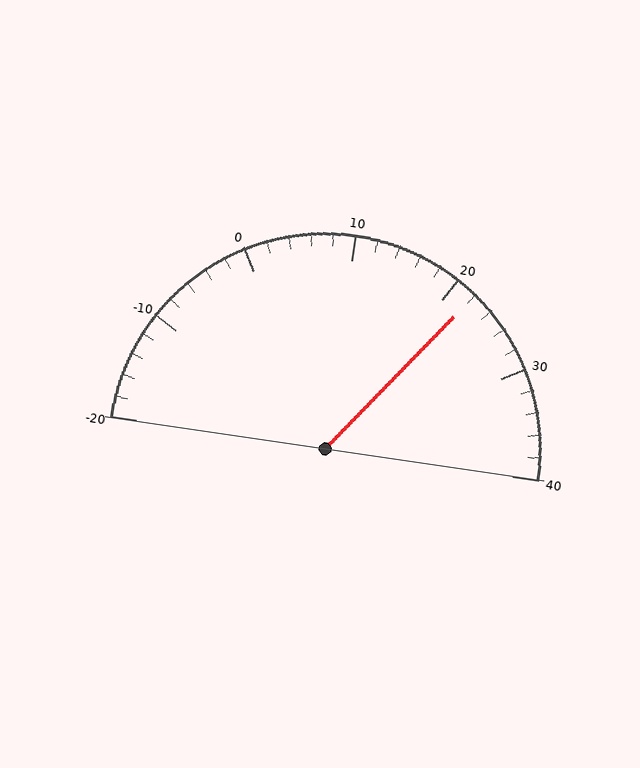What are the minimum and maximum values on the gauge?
The gauge ranges from -20 to 40.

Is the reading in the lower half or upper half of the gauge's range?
The reading is in the upper half of the range (-20 to 40).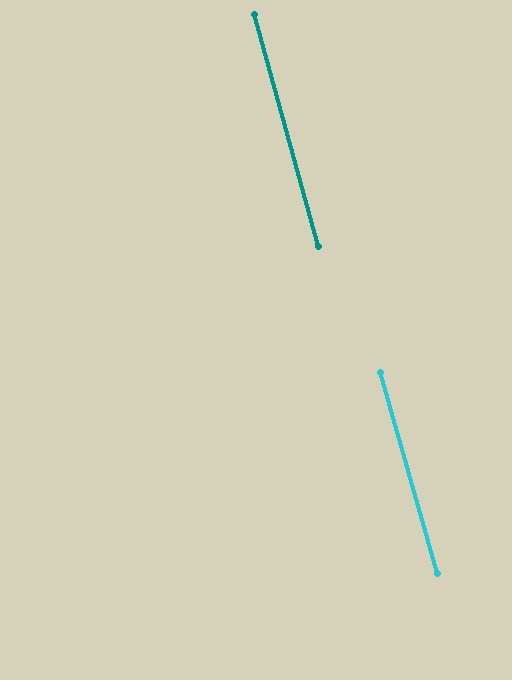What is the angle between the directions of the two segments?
Approximately 0 degrees.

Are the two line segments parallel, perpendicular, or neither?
Parallel — their directions differ by only 0.2°.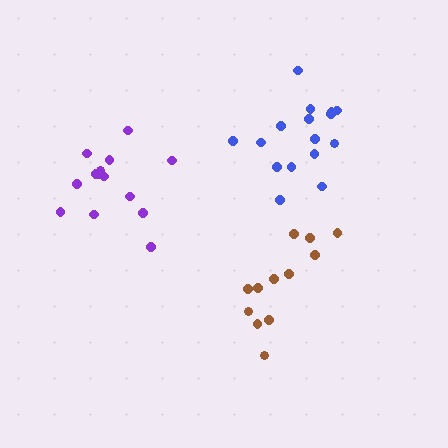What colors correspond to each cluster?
The clusters are colored: brown, blue, purple.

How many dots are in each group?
Group 1: 12 dots, Group 2: 16 dots, Group 3: 14 dots (42 total).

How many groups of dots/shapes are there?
There are 3 groups.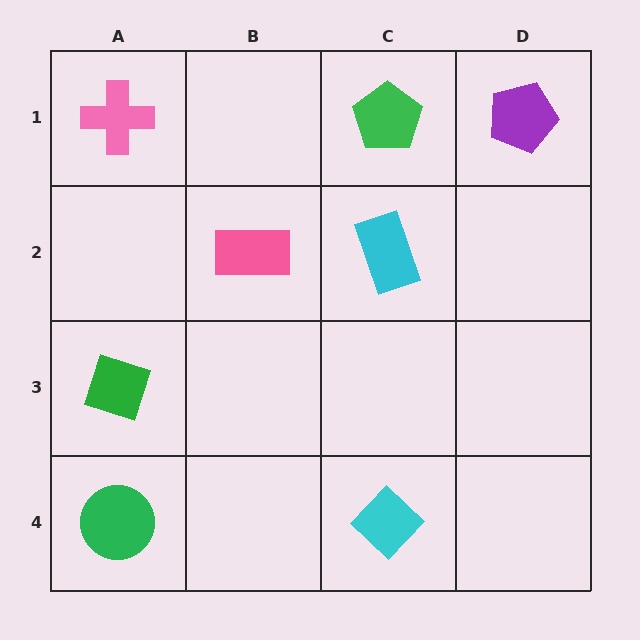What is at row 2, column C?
A cyan rectangle.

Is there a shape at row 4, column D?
No, that cell is empty.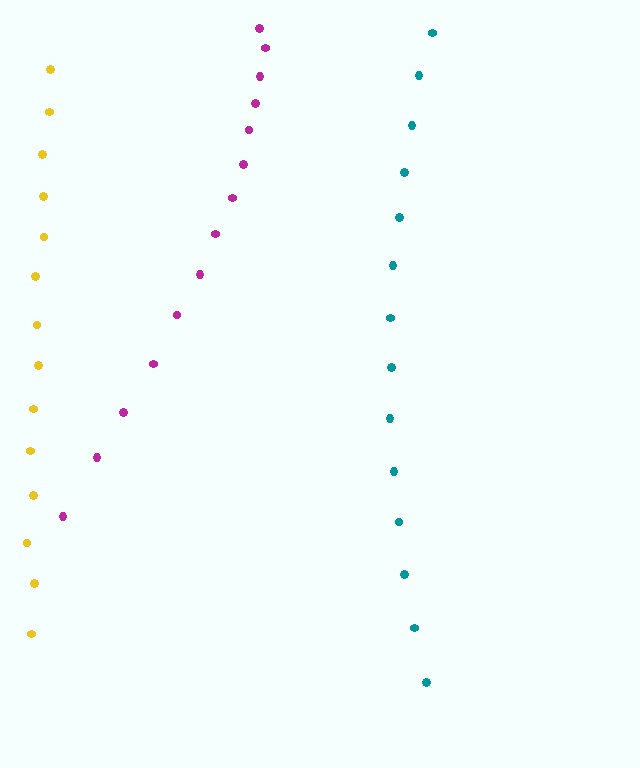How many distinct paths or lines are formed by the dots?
There are 3 distinct paths.